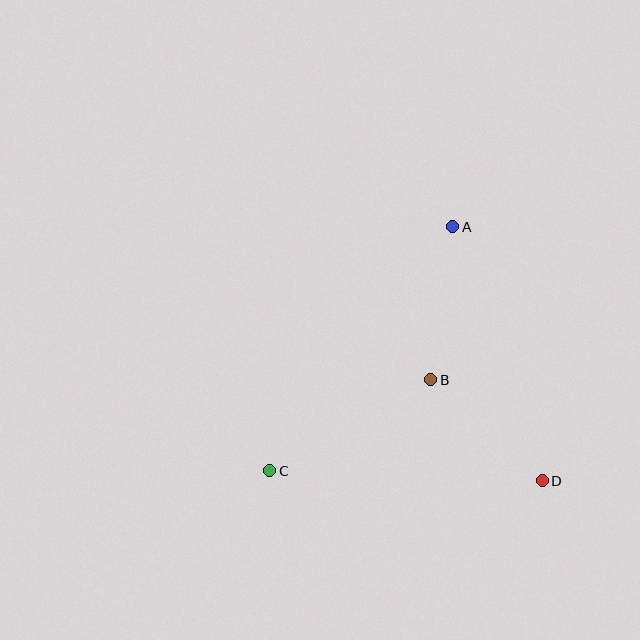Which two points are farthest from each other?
Points A and C are farthest from each other.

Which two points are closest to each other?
Points B and D are closest to each other.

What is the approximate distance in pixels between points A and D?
The distance between A and D is approximately 269 pixels.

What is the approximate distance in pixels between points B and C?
The distance between B and C is approximately 185 pixels.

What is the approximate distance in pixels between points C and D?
The distance between C and D is approximately 273 pixels.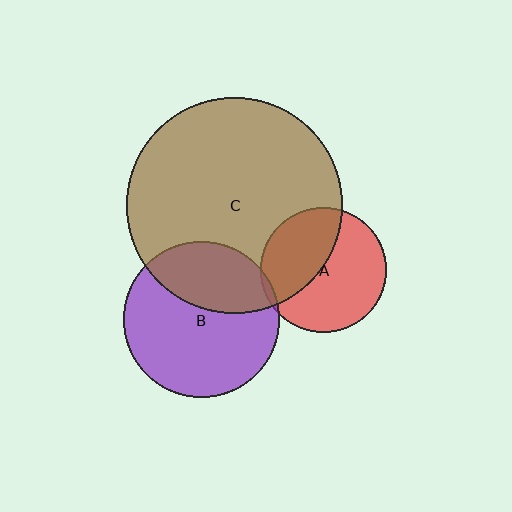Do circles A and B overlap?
Yes.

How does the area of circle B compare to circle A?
Approximately 1.5 times.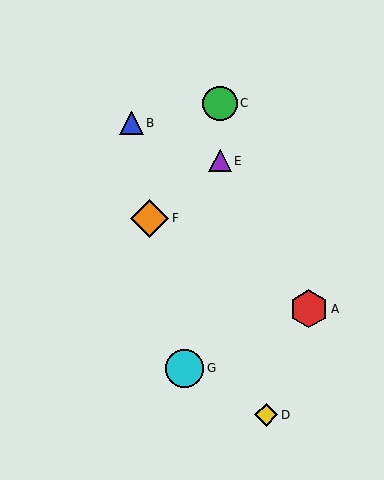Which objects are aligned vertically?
Objects C, E are aligned vertically.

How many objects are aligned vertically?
2 objects (C, E) are aligned vertically.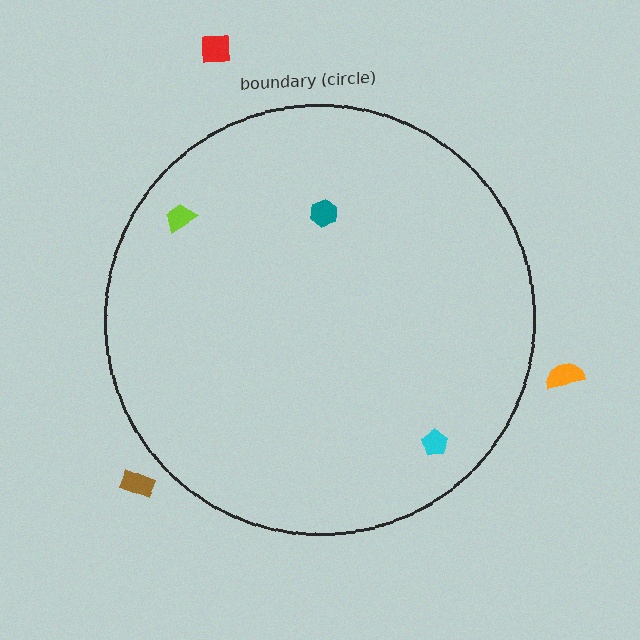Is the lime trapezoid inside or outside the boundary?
Inside.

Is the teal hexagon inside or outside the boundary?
Inside.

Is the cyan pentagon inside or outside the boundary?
Inside.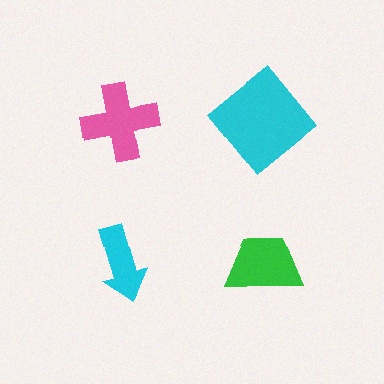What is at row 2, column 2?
A green trapezoid.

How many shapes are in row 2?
2 shapes.